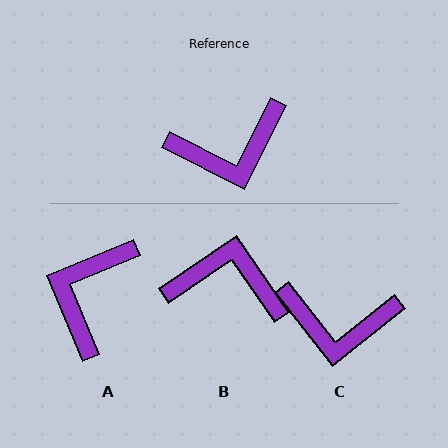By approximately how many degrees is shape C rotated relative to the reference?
Approximately 25 degrees clockwise.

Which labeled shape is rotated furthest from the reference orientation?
B, about 151 degrees away.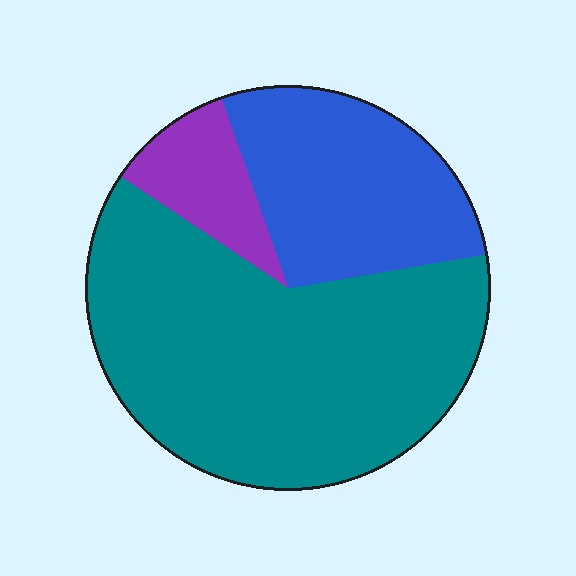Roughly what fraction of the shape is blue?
Blue covers around 30% of the shape.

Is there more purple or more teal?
Teal.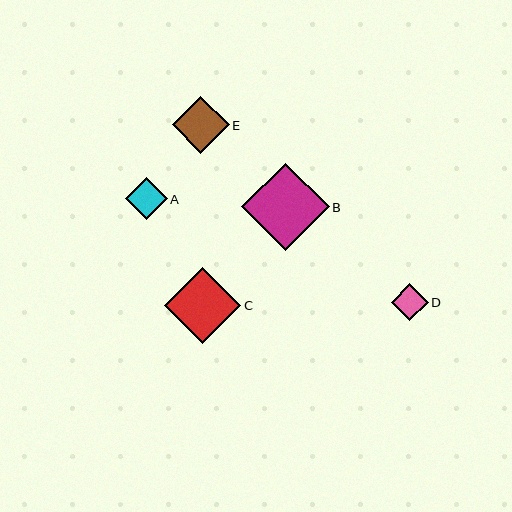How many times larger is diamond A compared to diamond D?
Diamond A is approximately 1.1 times the size of diamond D.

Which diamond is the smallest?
Diamond D is the smallest with a size of approximately 37 pixels.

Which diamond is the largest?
Diamond B is the largest with a size of approximately 87 pixels.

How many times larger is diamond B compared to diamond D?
Diamond B is approximately 2.4 times the size of diamond D.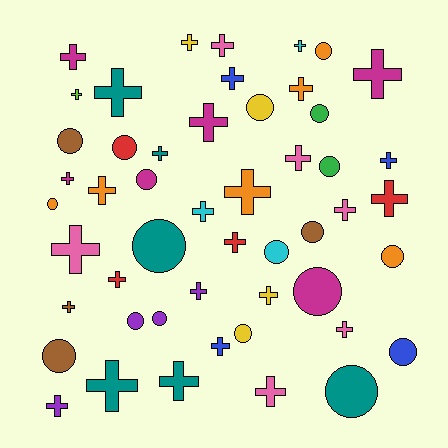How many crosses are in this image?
There are 31 crosses.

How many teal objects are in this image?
There are 6 teal objects.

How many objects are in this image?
There are 50 objects.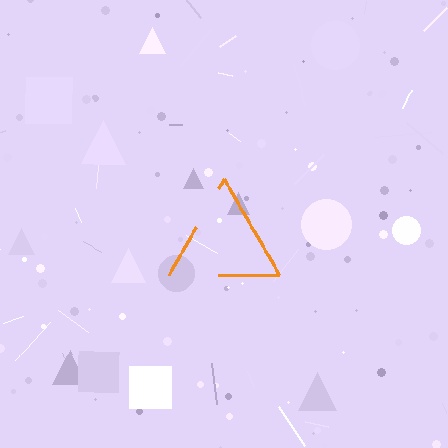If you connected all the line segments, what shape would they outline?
They would outline a triangle.